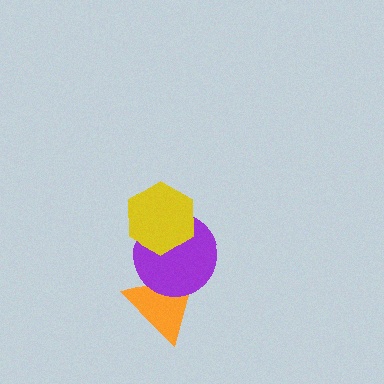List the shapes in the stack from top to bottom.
From top to bottom: the yellow hexagon, the purple circle, the orange triangle.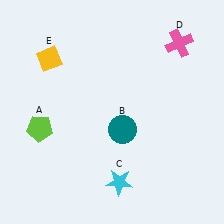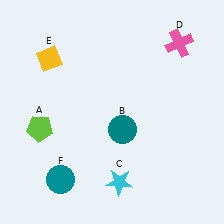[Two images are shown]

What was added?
A teal circle (F) was added in Image 2.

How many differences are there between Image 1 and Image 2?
There is 1 difference between the two images.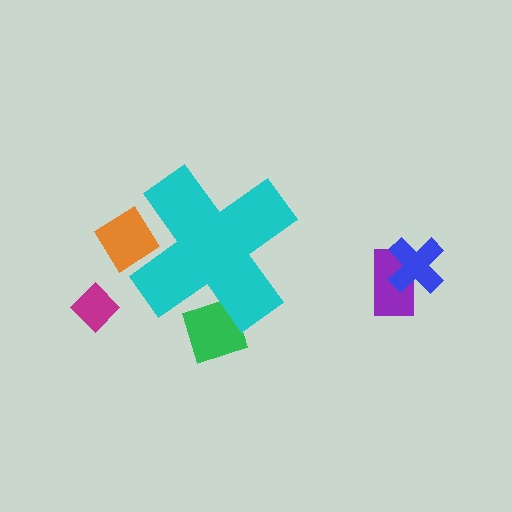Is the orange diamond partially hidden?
Yes, the orange diamond is partially hidden behind the cyan cross.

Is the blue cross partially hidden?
No, the blue cross is fully visible.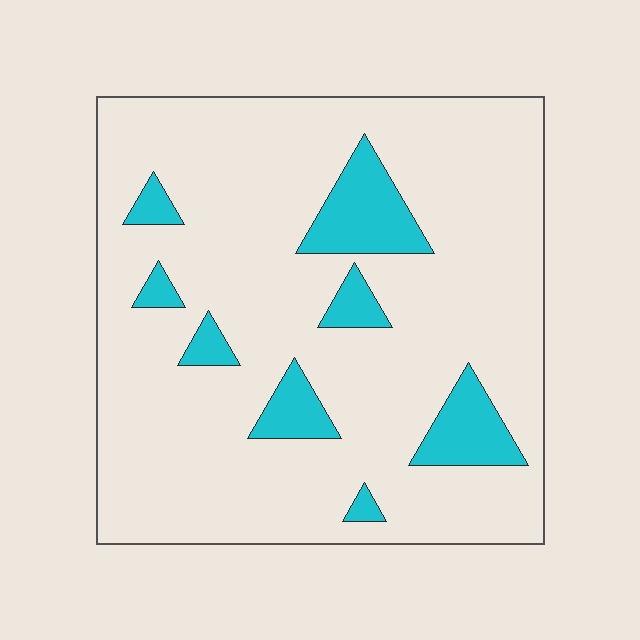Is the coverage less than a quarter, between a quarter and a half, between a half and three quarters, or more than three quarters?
Less than a quarter.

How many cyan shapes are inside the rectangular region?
8.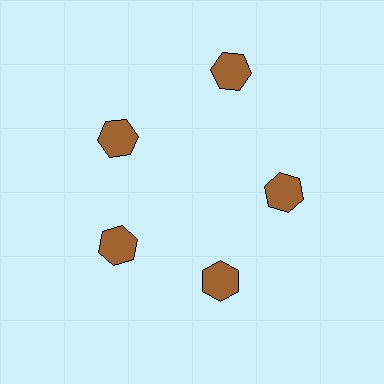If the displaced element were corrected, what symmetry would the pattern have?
It would have 5-fold rotational symmetry — the pattern would map onto itself every 72 degrees.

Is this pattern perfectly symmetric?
No. The 5 brown hexagons are arranged in a ring, but one element near the 1 o'clock position is pushed outward from the center, breaking the 5-fold rotational symmetry.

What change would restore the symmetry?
The symmetry would be restored by moving it inward, back onto the ring so that all 5 hexagons sit at equal angles and equal distance from the center.